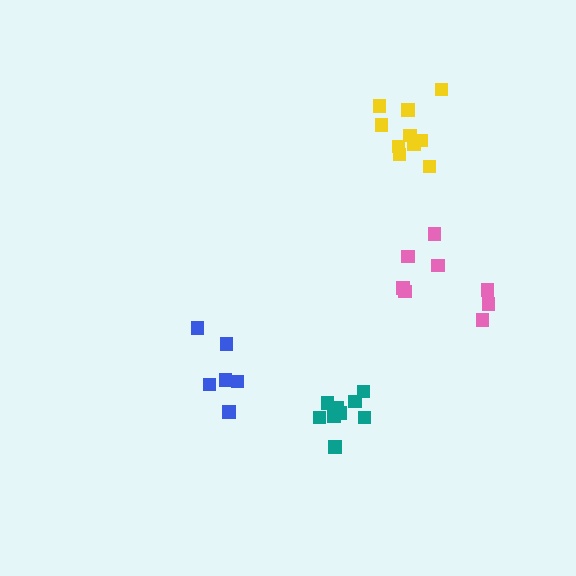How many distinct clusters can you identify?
There are 4 distinct clusters.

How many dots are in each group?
Group 1: 6 dots, Group 2: 10 dots, Group 3: 8 dots, Group 4: 10 dots (34 total).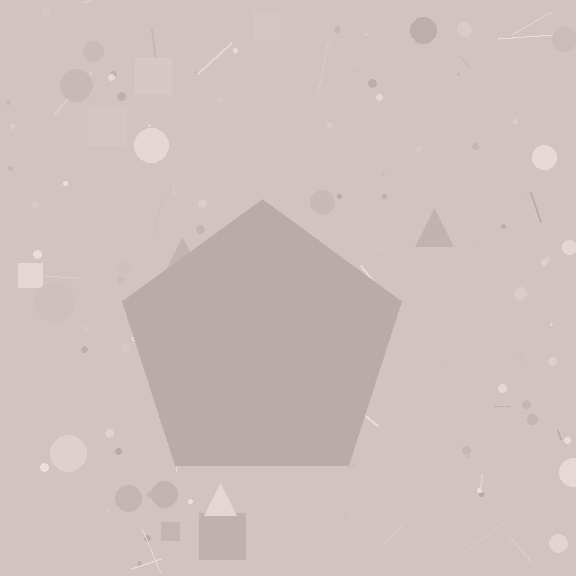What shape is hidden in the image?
A pentagon is hidden in the image.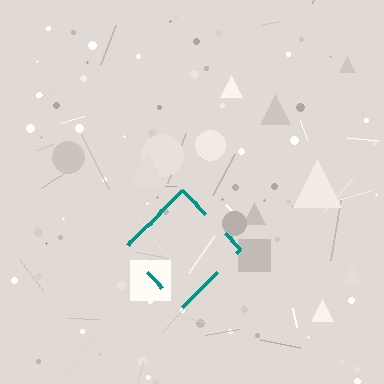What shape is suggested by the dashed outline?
The dashed outline suggests a diamond.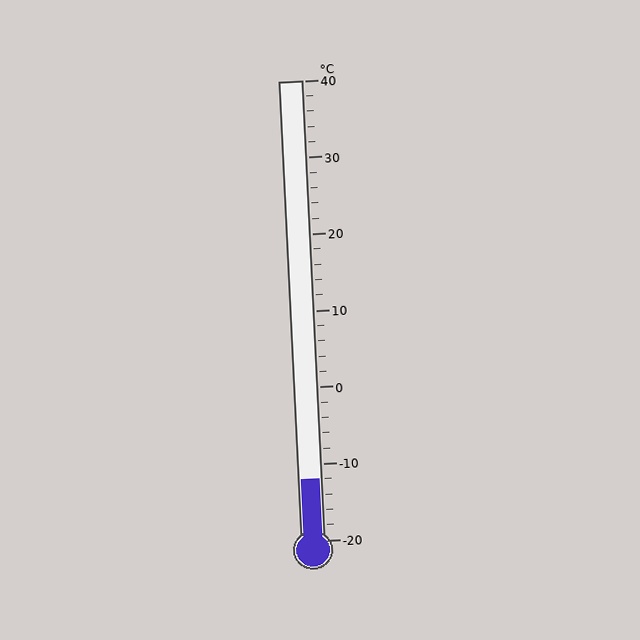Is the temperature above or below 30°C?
The temperature is below 30°C.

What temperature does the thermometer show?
The thermometer shows approximately -12°C.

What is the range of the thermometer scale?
The thermometer scale ranges from -20°C to 40°C.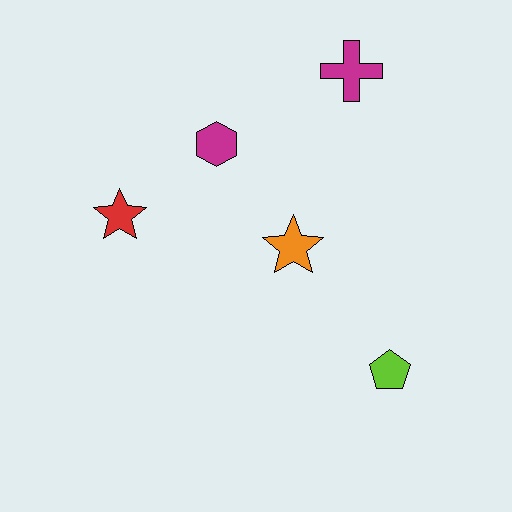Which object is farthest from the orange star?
The magenta cross is farthest from the orange star.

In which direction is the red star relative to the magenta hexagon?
The red star is to the left of the magenta hexagon.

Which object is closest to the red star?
The magenta hexagon is closest to the red star.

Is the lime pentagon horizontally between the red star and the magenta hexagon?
No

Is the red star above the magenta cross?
No